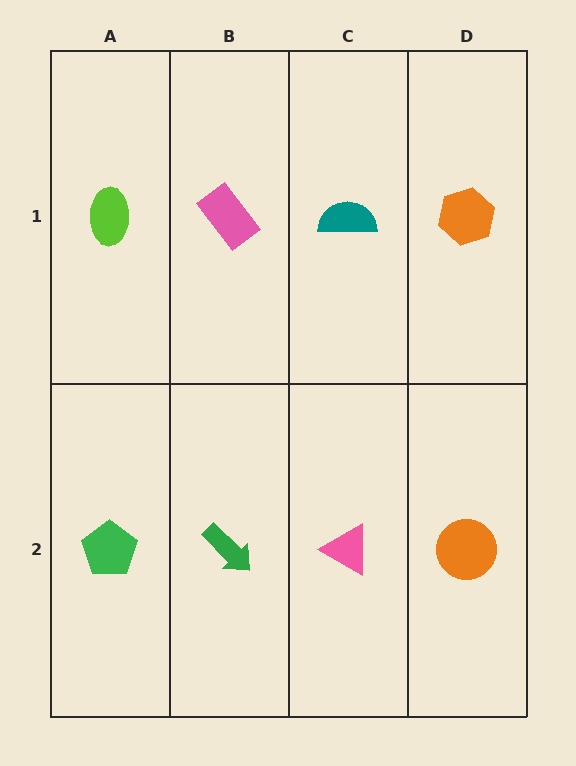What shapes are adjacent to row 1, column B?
A green arrow (row 2, column B), a lime ellipse (row 1, column A), a teal semicircle (row 1, column C).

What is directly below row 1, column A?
A green pentagon.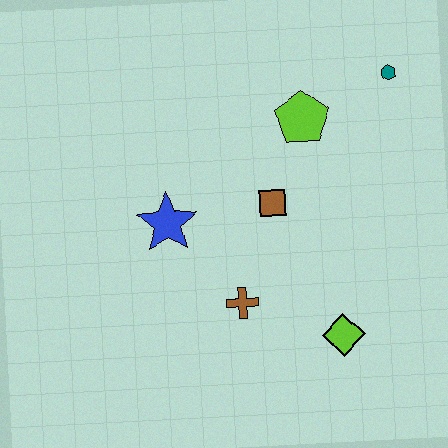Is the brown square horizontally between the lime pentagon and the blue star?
Yes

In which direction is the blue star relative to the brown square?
The blue star is to the left of the brown square.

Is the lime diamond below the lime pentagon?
Yes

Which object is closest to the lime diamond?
The brown cross is closest to the lime diamond.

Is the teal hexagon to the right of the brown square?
Yes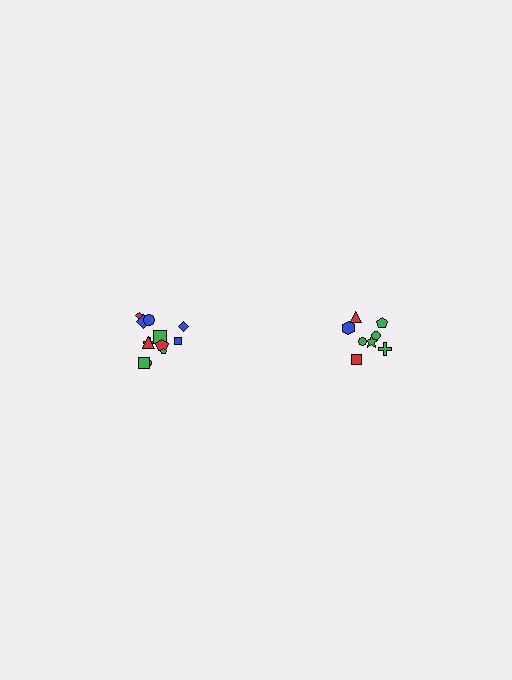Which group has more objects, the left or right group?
The left group.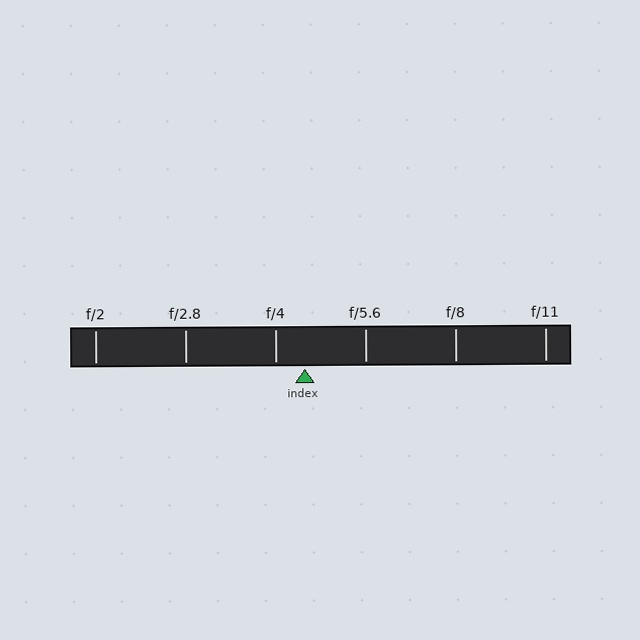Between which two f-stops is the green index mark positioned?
The index mark is between f/4 and f/5.6.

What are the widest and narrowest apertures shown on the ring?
The widest aperture shown is f/2 and the narrowest is f/11.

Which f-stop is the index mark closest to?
The index mark is closest to f/4.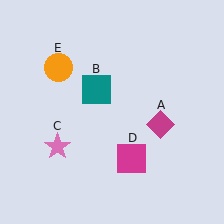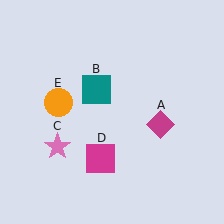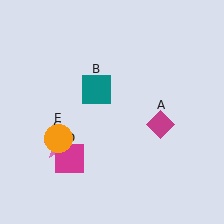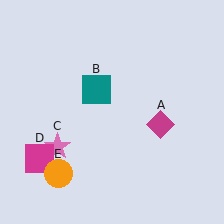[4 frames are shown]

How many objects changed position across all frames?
2 objects changed position: magenta square (object D), orange circle (object E).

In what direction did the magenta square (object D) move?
The magenta square (object D) moved left.